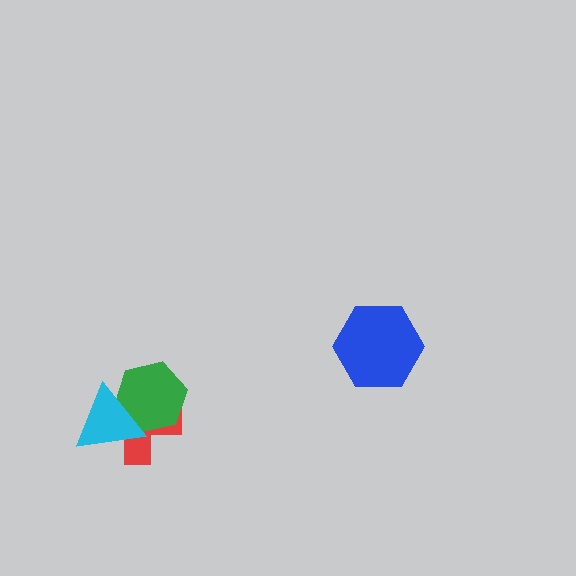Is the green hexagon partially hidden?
Yes, it is partially covered by another shape.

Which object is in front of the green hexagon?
The cyan triangle is in front of the green hexagon.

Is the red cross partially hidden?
Yes, it is partially covered by another shape.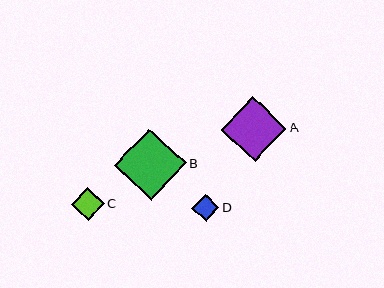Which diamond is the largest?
Diamond B is the largest with a size of approximately 71 pixels.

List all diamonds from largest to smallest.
From largest to smallest: B, A, C, D.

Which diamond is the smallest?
Diamond D is the smallest with a size of approximately 28 pixels.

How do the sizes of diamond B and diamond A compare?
Diamond B and diamond A are approximately the same size.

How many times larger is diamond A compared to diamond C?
Diamond A is approximately 2.0 times the size of diamond C.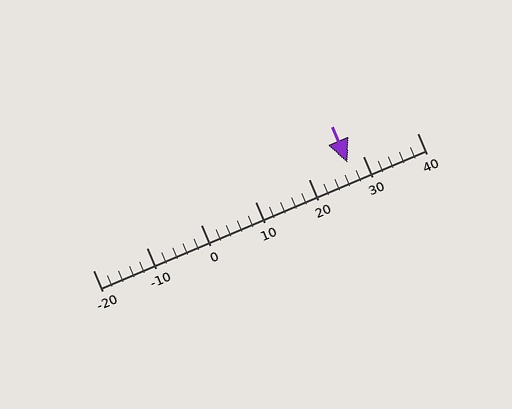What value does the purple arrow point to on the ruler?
The purple arrow points to approximately 27.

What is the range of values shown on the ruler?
The ruler shows values from -20 to 40.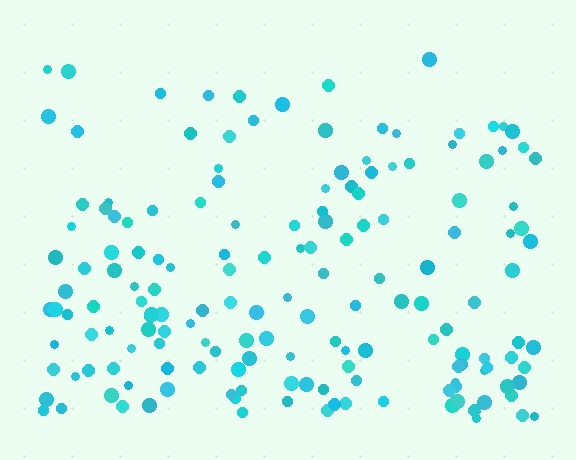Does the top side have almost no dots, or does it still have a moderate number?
Still a moderate number, just noticeably fewer than the bottom.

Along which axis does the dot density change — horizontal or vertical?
Vertical.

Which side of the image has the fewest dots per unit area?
The top.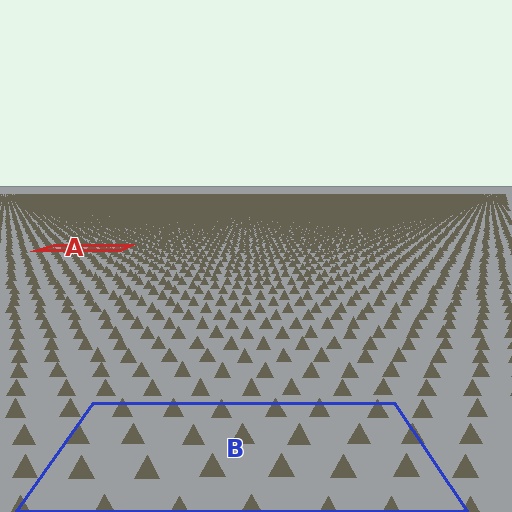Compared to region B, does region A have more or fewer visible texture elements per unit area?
Region A has more texture elements per unit area — they are packed more densely because it is farther away.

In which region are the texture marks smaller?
The texture marks are smaller in region A, because it is farther away.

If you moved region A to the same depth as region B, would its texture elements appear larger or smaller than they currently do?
They would appear larger. At a closer depth, the same texture elements are projected at a bigger on-screen size.